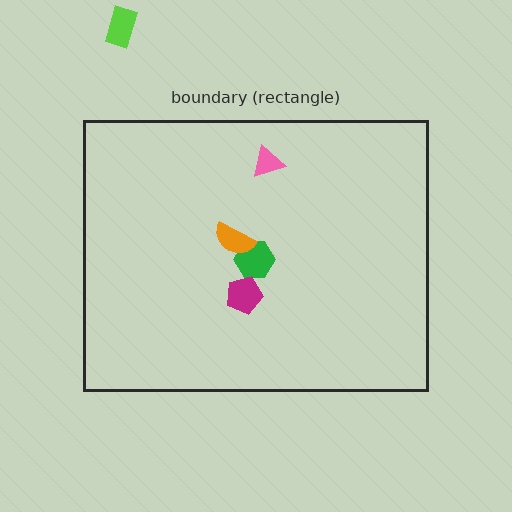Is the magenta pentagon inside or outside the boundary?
Inside.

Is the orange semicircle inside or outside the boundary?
Inside.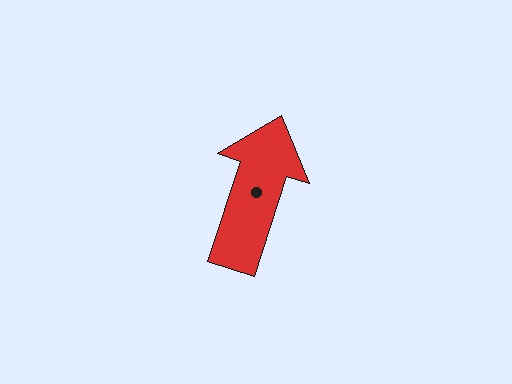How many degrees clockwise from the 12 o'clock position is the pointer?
Approximately 18 degrees.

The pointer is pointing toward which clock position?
Roughly 1 o'clock.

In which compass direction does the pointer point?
North.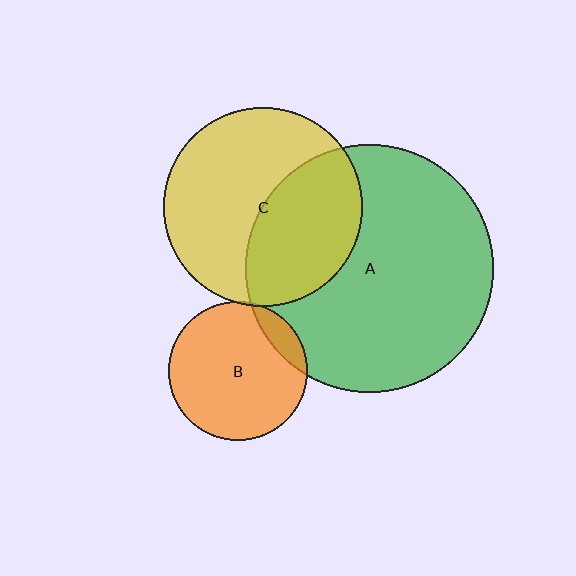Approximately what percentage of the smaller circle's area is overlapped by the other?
Approximately 40%.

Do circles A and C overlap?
Yes.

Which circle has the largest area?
Circle A (green).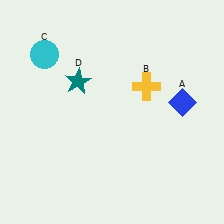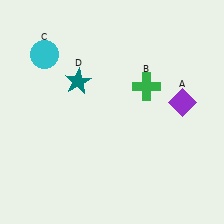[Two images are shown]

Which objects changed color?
A changed from blue to purple. B changed from yellow to green.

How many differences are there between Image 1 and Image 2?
There are 2 differences between the two images.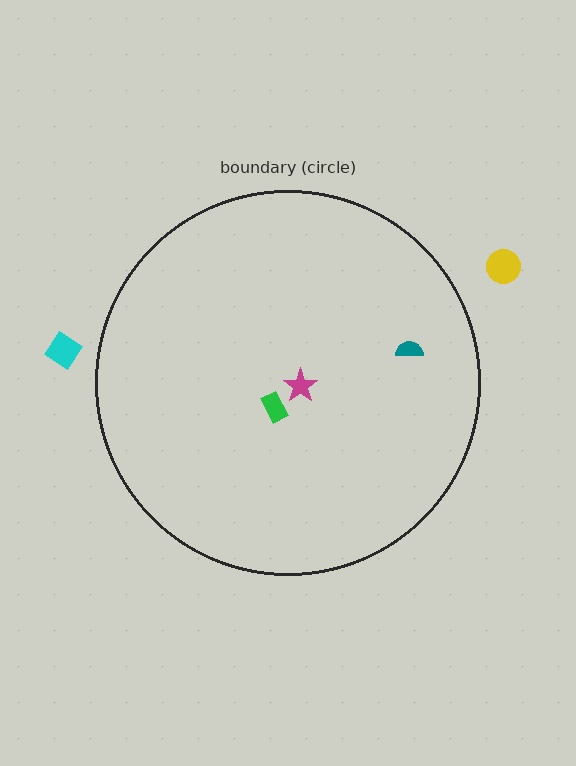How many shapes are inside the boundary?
3 inside, 2 outside.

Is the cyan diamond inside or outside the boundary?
Outside.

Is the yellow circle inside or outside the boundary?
Outside.